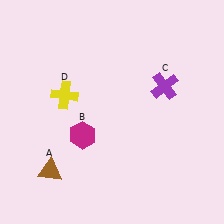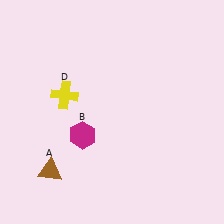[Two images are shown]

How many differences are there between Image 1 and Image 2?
There is 1 difference between the two images.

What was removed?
The purple cross (C) was removed in Image 2.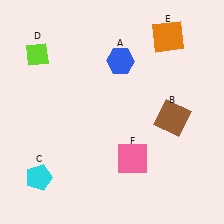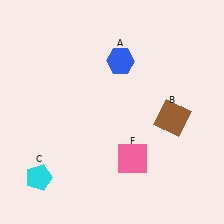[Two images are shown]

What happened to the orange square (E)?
The orange square (E) was removed in Image 2. It was in the top-right area of Image 1.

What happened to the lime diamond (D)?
The lime diamond (D) was removed in Image 2. It was in the top-left area of Image 1.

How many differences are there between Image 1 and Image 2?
There are 2 differences between the two images.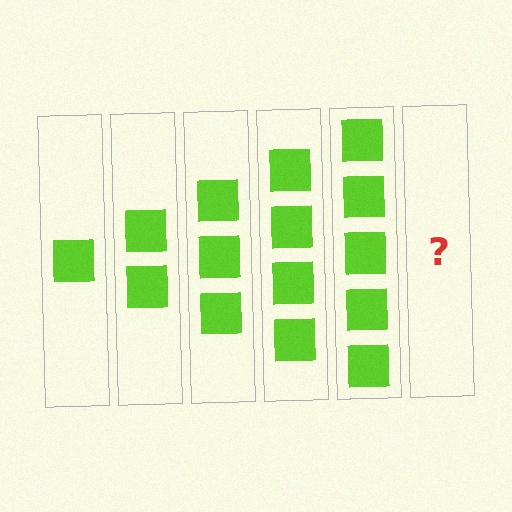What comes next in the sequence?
The next element should be 6 squares.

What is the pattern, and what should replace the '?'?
The pattern is that each step adds one more square. The '?' should be 6 squares.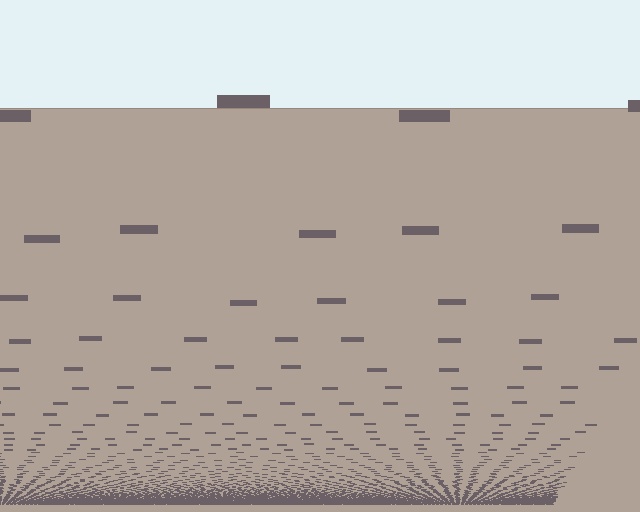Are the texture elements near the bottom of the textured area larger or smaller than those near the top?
Smaller. The gradient is inverted — elements near the bottom are smaller and denser.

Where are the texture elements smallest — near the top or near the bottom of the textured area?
Near the bottom.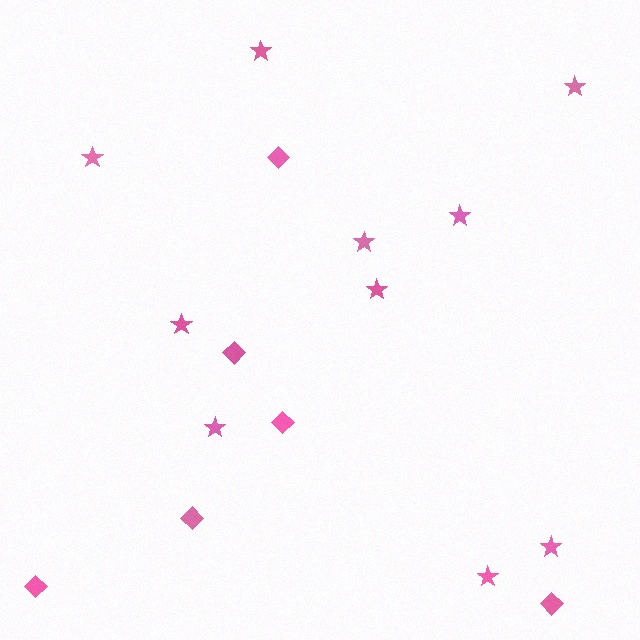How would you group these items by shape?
There are 2 groups: one group of diamonds (6) and one group of stars (10).